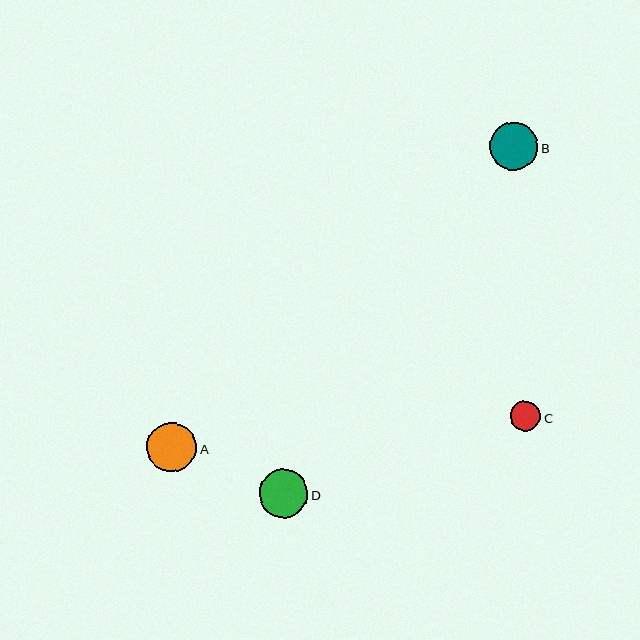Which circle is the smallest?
Circle C is the smallest with a size of approximately 30 pixels.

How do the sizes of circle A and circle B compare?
Circle A and circle B are approximately the same size.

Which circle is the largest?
Circle A is the largest with a size of approximately 50 pixels.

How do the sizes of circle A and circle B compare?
Circle A and circle B are approximately the same size.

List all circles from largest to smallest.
From largest to smallest: A, D, B, C.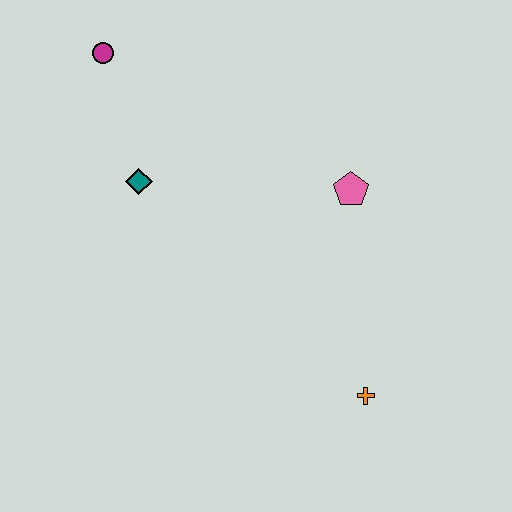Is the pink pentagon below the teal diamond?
Yes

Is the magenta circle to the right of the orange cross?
No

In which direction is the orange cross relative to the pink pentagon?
The orange cross is below the pink pentagon.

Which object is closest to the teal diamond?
The magenta circle is closest to the teal diamond.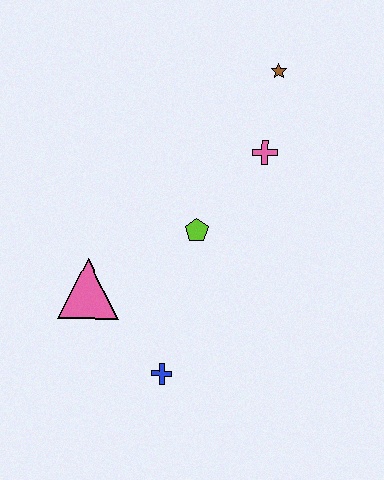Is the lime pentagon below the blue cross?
No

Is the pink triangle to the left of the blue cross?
Yes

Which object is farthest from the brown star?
The blue cross is farthest from the brown star.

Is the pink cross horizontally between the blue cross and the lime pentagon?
No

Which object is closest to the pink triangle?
The blue cross is closest to the pink triangle.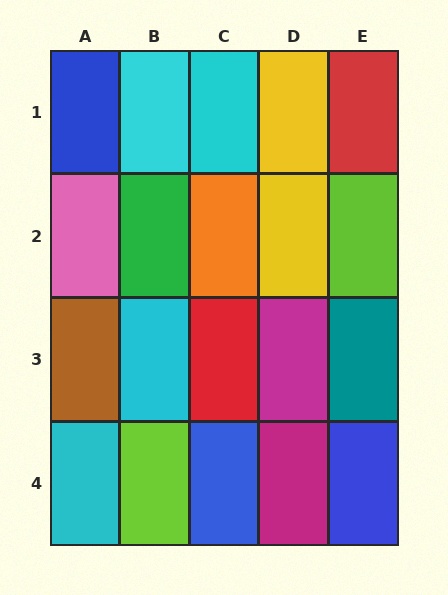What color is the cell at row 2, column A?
Pink.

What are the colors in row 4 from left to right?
Cyan, lime, blue, magenta, blue.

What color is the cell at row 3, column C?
Red.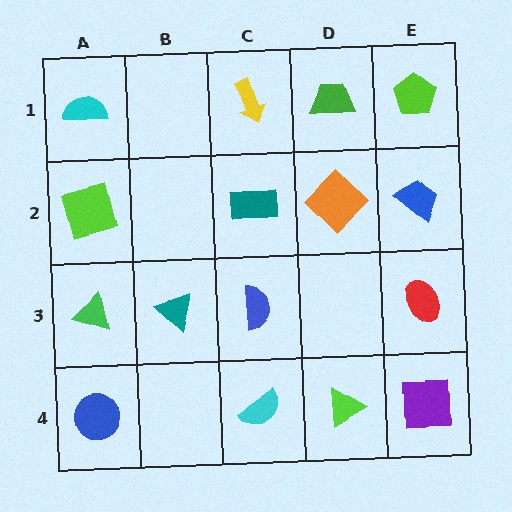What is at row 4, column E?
A purple square.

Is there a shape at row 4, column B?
No, that cell is empty.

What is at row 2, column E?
A blue trapezoid.